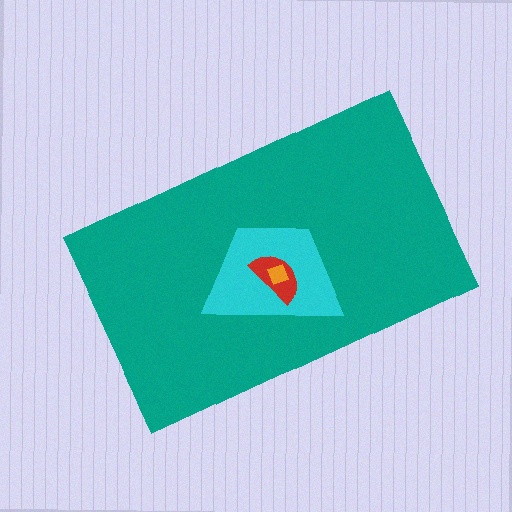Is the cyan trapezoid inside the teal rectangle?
Yes.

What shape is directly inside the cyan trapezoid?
The red semicircle.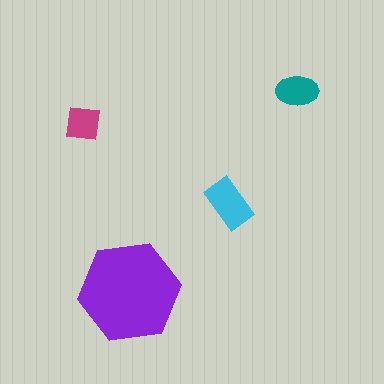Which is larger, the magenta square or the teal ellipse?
The teal ellipse.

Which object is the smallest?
The magenta square.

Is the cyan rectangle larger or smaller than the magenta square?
Larger.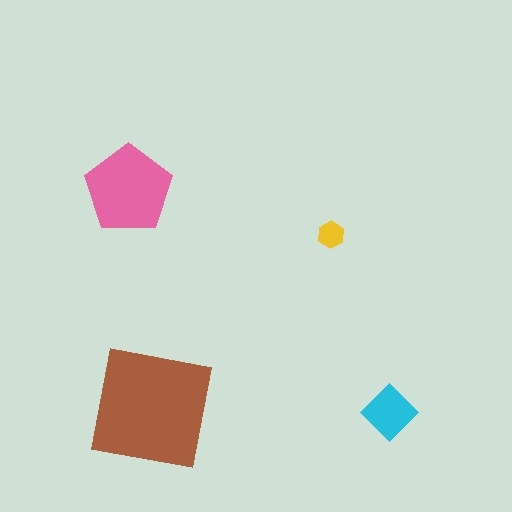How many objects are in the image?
There are 4 objects in the image.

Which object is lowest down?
The cyan diamond is bottommost.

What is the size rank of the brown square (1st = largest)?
1st.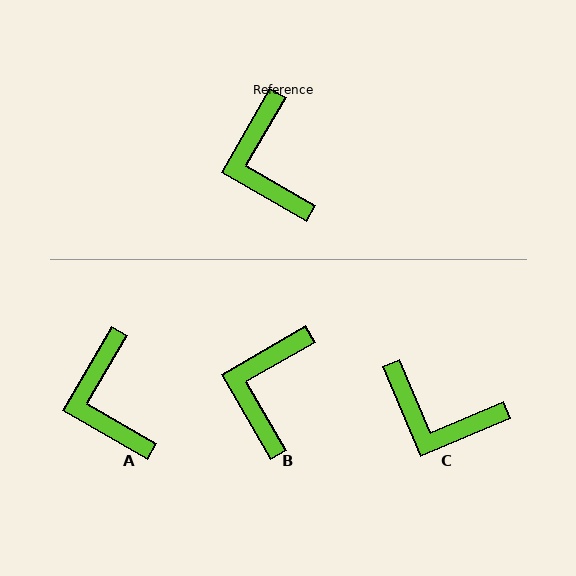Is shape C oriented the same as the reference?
No, it is off by about 53 degrees.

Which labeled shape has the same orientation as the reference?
A.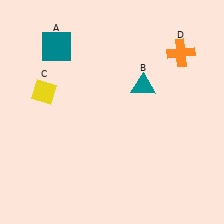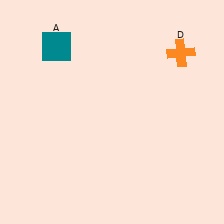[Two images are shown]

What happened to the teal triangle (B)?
The teal triangle (B) was removed in Image 2. It was in the top-right area of Image 1.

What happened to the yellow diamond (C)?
The yellow diamond (C) was removed in Image 2. It was in the top-left area of Image 1.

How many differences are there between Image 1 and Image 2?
There are 2 differences between the two images.